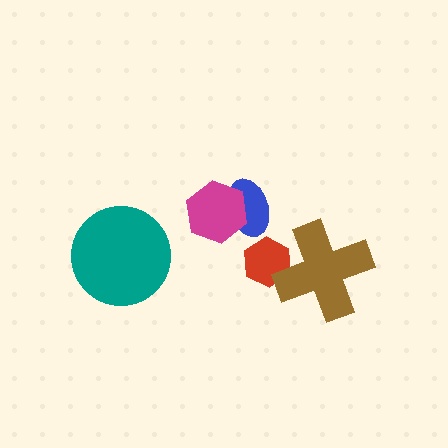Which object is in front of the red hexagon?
The brown cross is in front of the red hexagon.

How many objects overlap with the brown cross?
1 object overlaps with the brown cross.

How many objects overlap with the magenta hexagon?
1 object overlaps with the magenta hexagon.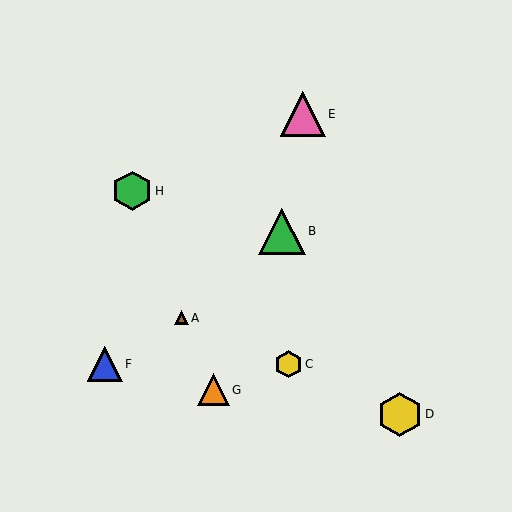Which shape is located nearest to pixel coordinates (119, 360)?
The blue triangle (labeled F) at (105, 364) is nearest to that location.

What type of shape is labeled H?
Shape H is a green hexagon.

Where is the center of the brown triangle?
The center of the brown triangle is at (182, 318).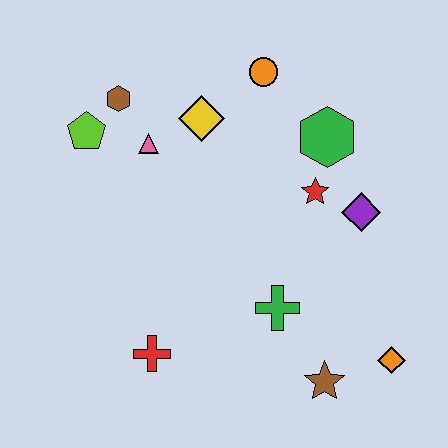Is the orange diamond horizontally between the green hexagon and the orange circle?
No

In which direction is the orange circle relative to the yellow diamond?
The orange circle is to the right of the yellow diamond.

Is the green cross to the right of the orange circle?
Yes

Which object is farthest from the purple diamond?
The lime pentagon is farthest from the purple diamond.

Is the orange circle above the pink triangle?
Yes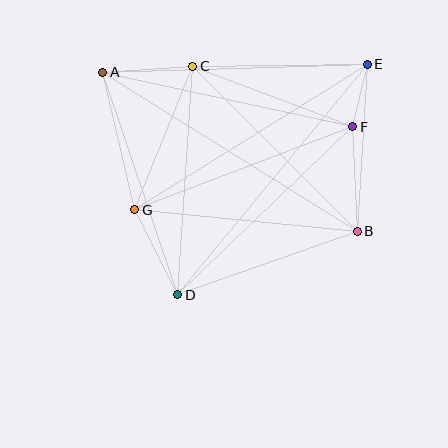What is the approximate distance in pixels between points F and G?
The distance between F and G is approximately 233 pixels.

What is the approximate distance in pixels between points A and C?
The distance between A and C is approximately 90 pixels.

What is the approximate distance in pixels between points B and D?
The distance between B and D is approximately 190 pixels.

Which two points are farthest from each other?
Points A and B are farthest from each other.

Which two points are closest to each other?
Points E and F are closest to each other.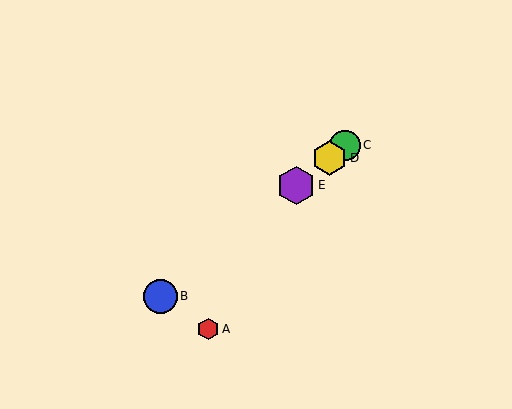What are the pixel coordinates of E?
Object E is at (296, 185).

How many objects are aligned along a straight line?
4 objects (B, C, D, E) are aligned along a straight line.